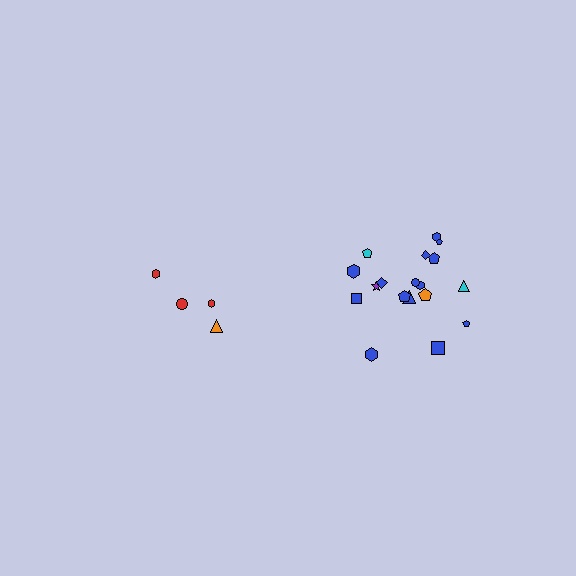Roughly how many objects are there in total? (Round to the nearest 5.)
Roughly 20 objects in total.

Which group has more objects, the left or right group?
The right group.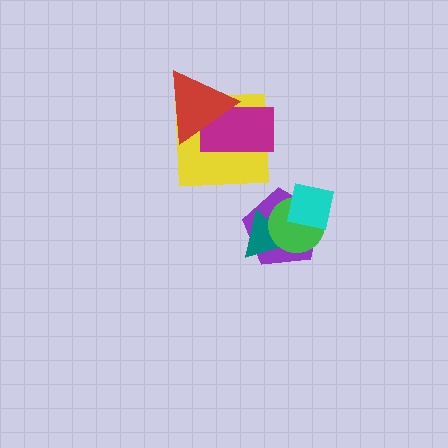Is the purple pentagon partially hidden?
Yes, it is partially covered by another shape.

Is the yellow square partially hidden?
Yes, it is partially covered by another shape.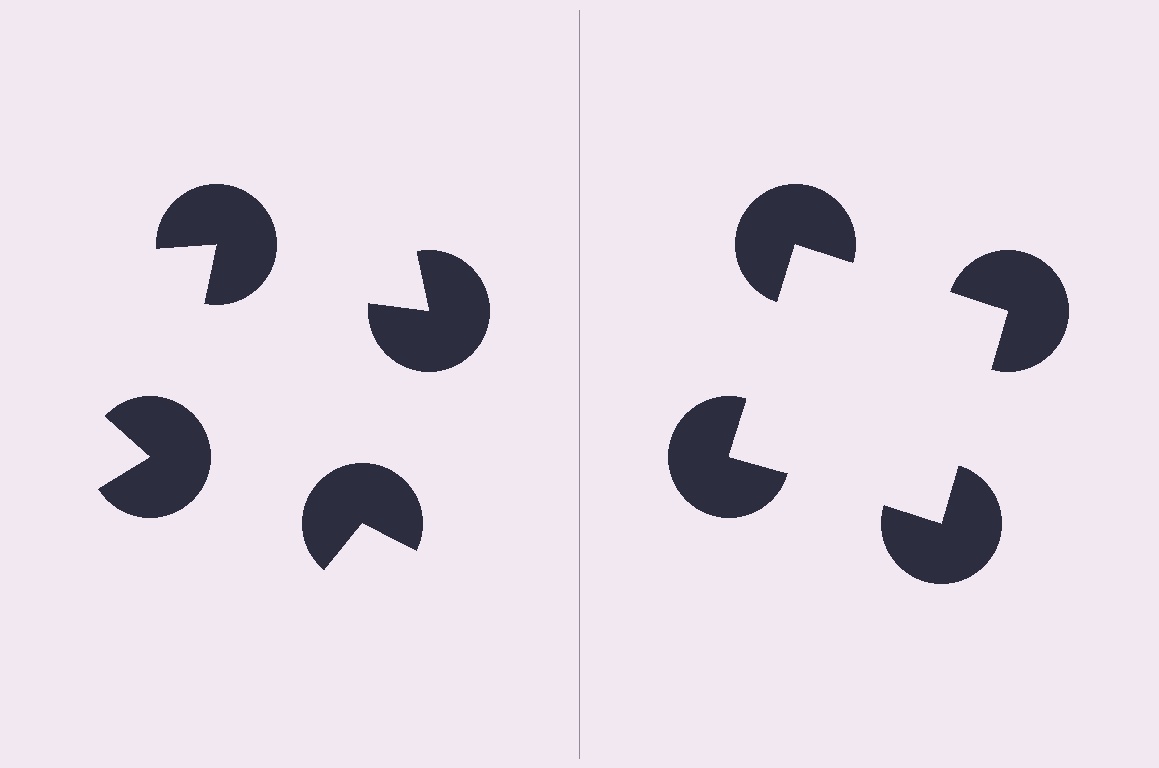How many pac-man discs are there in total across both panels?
8 — 4 on each side.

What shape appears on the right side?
An illusory square.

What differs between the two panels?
The pac-man discs are positioned identically on both sides; only the wedge orientations differ. On the right they align to a square; on the left they are misaligned.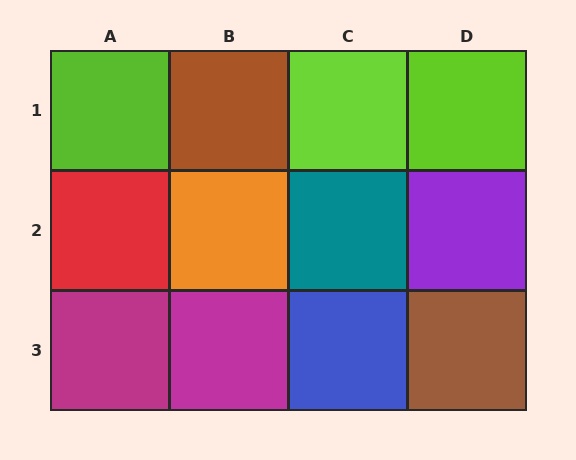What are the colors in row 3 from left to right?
Magenta, magenta, blue, brown.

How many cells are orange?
1 cell is orange.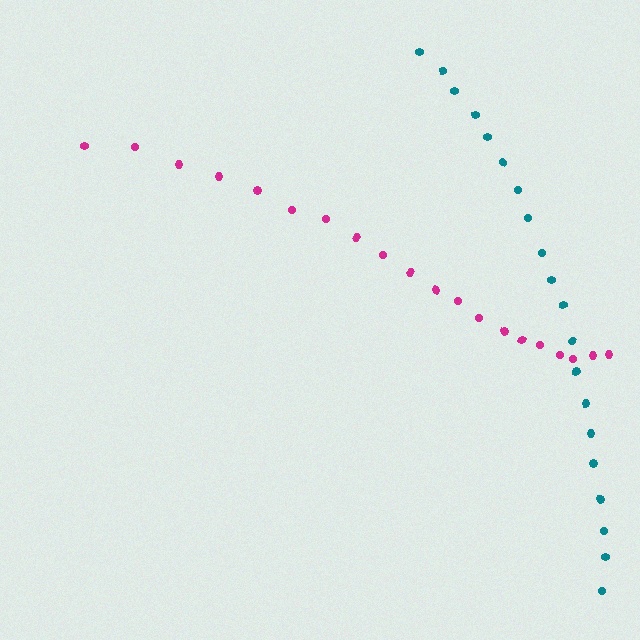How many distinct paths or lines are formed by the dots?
There are 2 distinct paths.